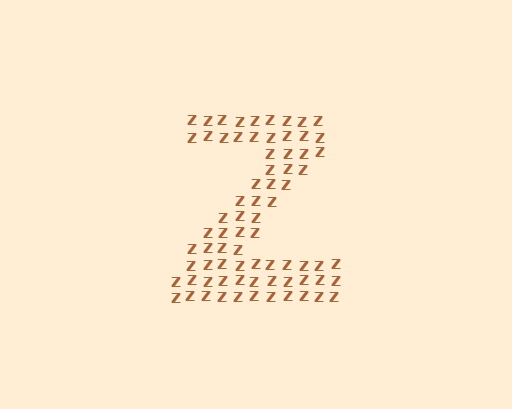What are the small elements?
The small elements are letter Z's.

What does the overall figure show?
The overall figure shows the letter Z.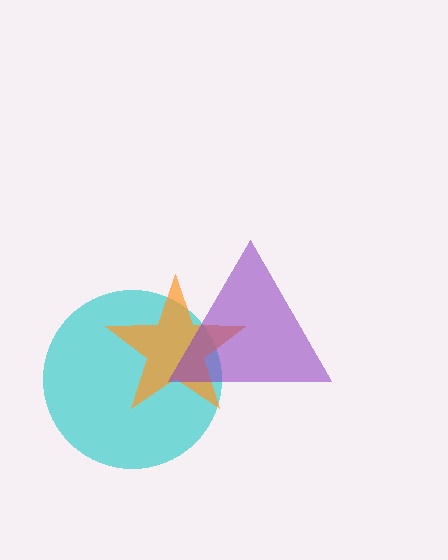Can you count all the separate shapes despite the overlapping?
Yes, there are 3 separate shapes.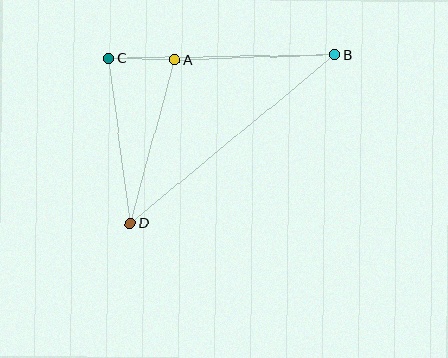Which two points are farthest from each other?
Points B and D are farthest from each other.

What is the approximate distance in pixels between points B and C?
The distance between B and C is approximately 226 pixels.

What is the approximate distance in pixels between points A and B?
The distance between A and B is approximately 160 pixels.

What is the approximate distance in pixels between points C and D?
The distance between C and D is approximately 167 pixels.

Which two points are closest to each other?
Points A and C are closest to each other.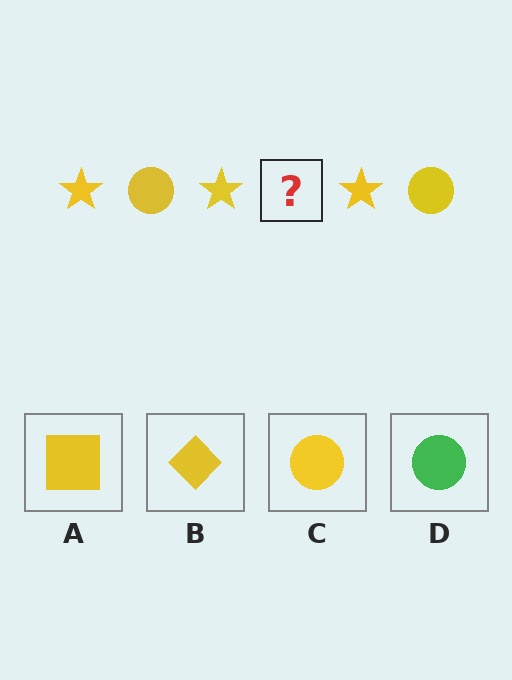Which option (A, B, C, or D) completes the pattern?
C.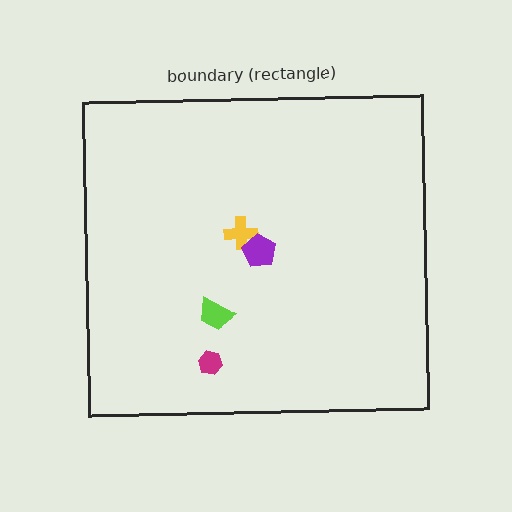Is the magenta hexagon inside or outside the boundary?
Inside.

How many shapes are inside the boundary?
4 inside, 0 outside.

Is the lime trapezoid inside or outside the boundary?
Inside.